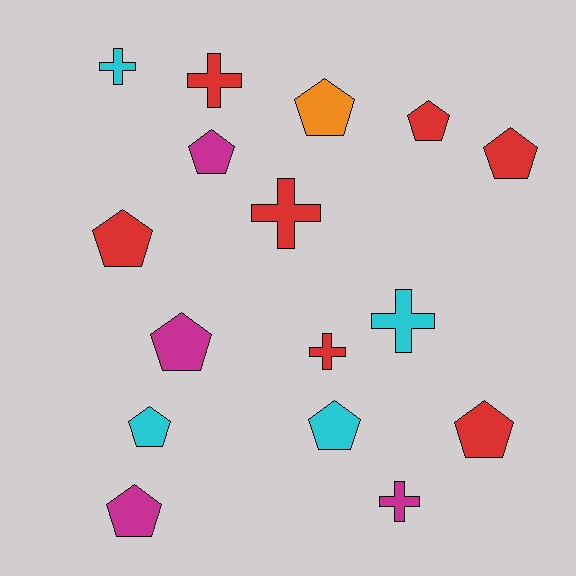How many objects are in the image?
There are 16 objects.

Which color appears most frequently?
Red, with 7 objects.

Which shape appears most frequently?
Pentagon, with 10 objects.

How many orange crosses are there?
There are no orange crosses.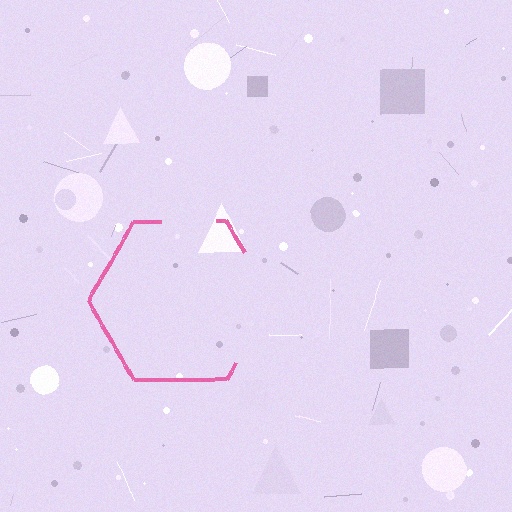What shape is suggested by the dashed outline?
The dashed outline suggests a hexagon.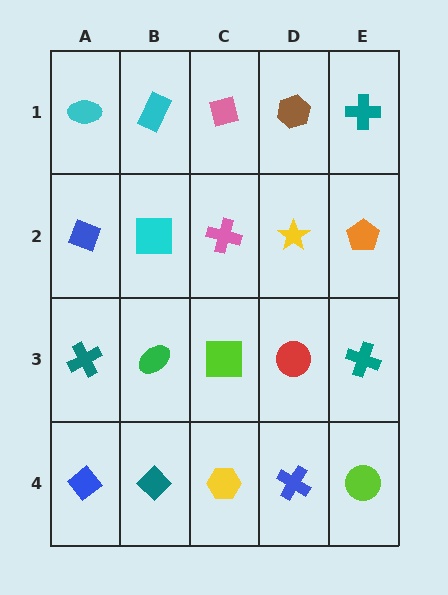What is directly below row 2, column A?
A teal cross.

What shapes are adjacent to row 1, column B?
A cyan square (row 2, column B), a cyan ellipse (row 1, column A), a pink square (row 1, column C).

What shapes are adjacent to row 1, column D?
A yellow star (row 2, column D), a pink square (row 1, column C), a teal cross (row 1, column E).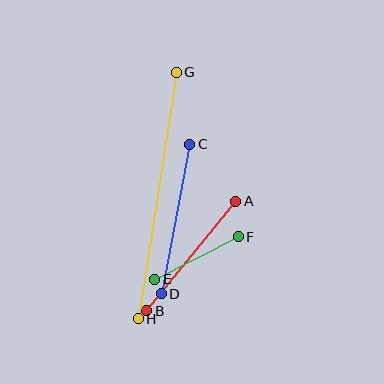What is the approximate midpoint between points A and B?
The midpoint is at approximately (191, 256) pixels.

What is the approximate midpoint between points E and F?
The midpoint is at approximately (196, 258) pixels.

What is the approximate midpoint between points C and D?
The midpoint is at approximately (176, 219) pixels.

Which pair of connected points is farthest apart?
Points G and H are farthest apart.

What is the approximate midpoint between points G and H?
The midpoint is at approximately (157, 195) pixels.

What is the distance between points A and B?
The distance is approximately 141 pixels.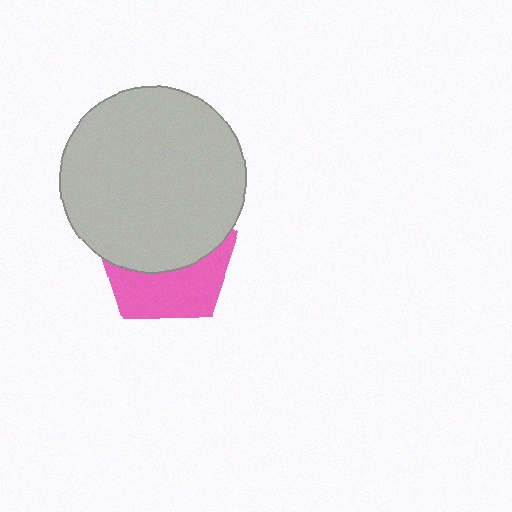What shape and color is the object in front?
The object in front is a light gray circle.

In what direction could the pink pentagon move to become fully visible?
The pink pentagon could move down. That would shift it out from behind the light gray circle entirely.